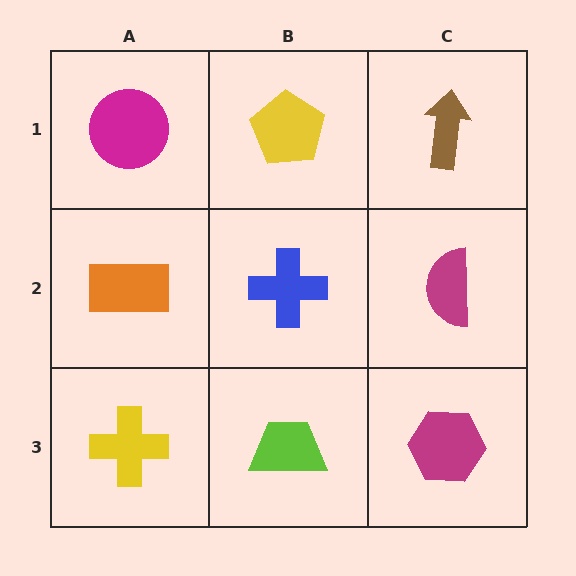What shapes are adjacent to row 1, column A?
An orange rectangle (row 2, column A), a yellow pentagon (row 1, column B).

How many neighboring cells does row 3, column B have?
3.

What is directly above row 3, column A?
An orange rectangle.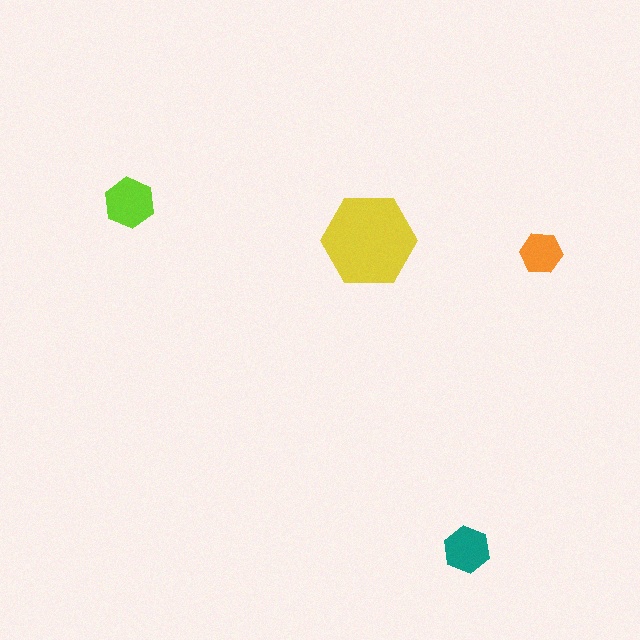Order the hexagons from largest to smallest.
the yellow one, the lime one, the teal one, the orange one.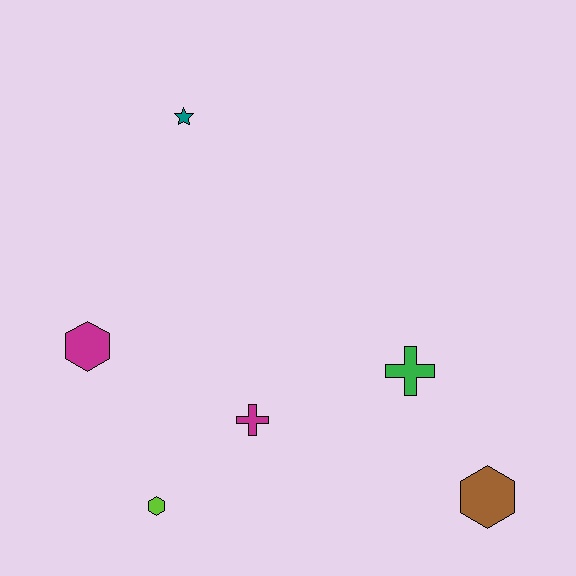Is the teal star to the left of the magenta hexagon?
No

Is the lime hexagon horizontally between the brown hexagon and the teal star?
No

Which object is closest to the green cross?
The brown hexagon is closest to the green cross.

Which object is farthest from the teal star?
The brown hexagon is farthest from the teal star.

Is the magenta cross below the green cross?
Yes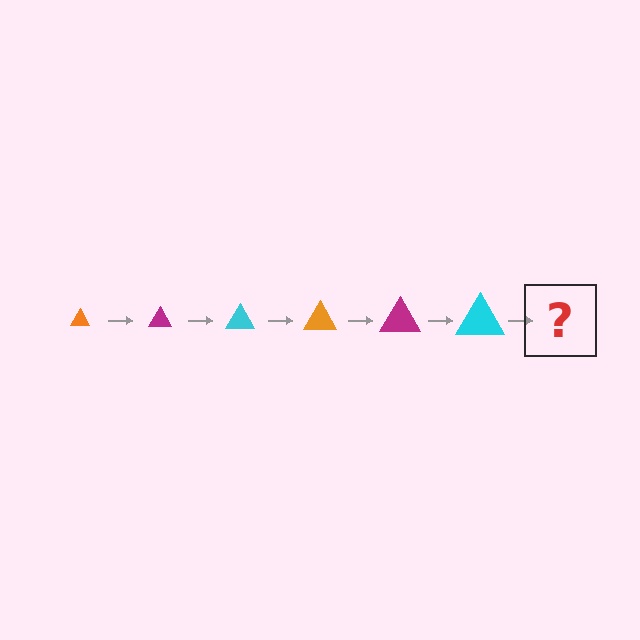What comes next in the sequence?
The next element should be an orange triangle, larger than the previous one.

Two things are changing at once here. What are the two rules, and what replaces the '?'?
The two rules are that the triangle grows larger each step and the color cycles through orange, magenta, and cyan. The '?' should be an orange triangle, larger than the previous one.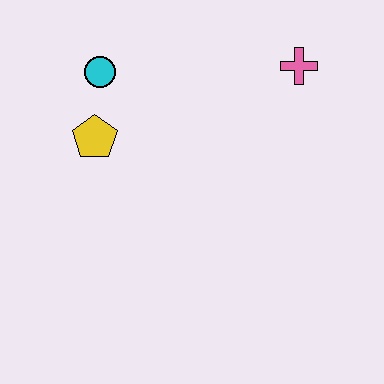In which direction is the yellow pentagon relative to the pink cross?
The yellow pentagon is to the left of the pink cross.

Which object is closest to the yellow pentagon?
The cyan circle is closest to the yellow pentagon.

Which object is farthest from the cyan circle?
The pink cross is farthest from the cyan circle.